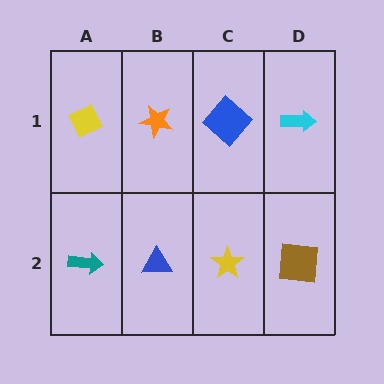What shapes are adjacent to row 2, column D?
A cyan arrow (row 1, column D), a yellow star (row 2, column C).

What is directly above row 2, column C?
A blue diamond.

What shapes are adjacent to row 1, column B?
A blue triangle (row 2, column B), a yellow diamond (row 1, column A), a blue diamond (row 1, column C).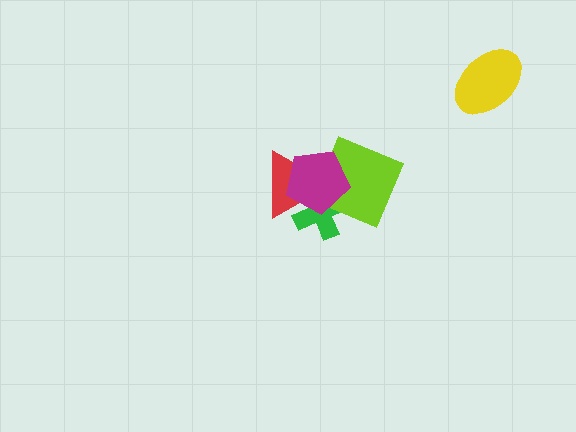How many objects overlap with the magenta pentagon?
3 objects overlap with the magenta pentagon.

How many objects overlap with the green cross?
3 objects overlap with the green cross.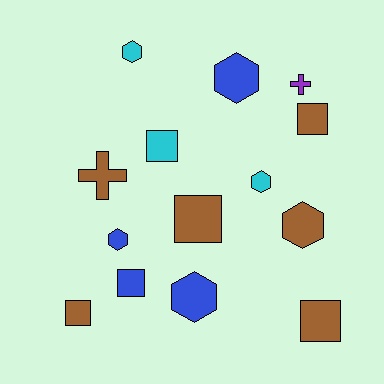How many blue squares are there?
There is 1 blue square.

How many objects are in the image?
There are 14 objects.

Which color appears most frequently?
Brown, with 6 objects.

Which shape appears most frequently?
Square, with 6 objects.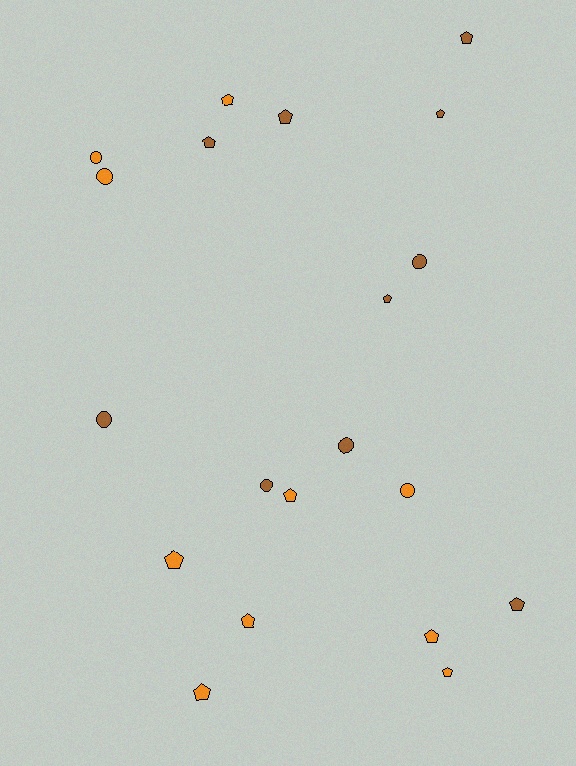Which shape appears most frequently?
Pentagon, with 13 objects.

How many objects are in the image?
There are 20 objects.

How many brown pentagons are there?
There are 6 brown pentagons.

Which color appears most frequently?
Orange, with 10 objects.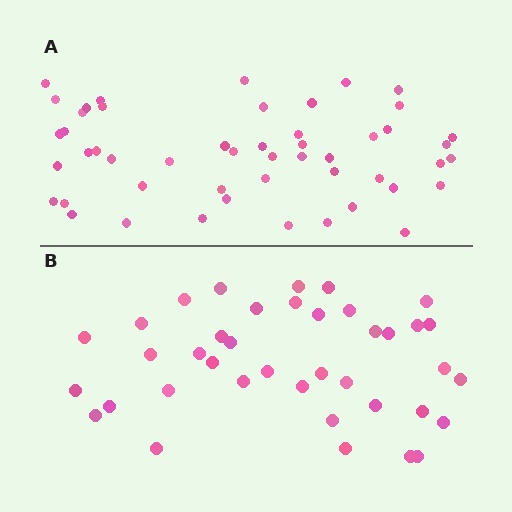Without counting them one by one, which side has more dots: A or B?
Region A (the top region) has more dots.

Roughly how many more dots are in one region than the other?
Region A has roughly 12 or so more dots than region B.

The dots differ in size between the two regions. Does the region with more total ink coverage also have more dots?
No. Region B has more total ink coverage because its dots are larger, but region A actually contains more individual dots. Total area can be misleading — the number of items is what matters here.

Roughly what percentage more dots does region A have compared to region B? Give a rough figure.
About 30% more.